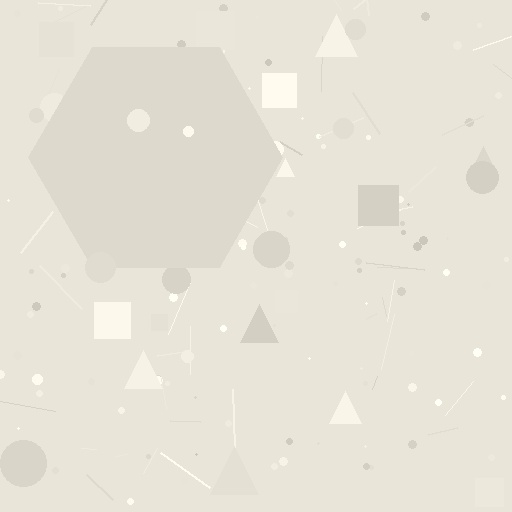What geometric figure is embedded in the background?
A hexagon is embedded in the background.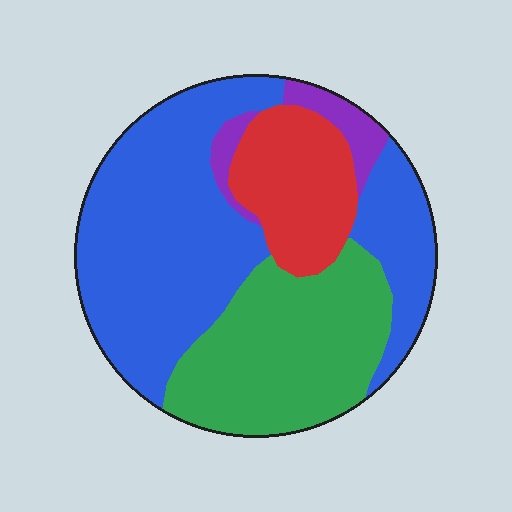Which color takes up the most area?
Blue, at roughly 50%.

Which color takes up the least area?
Purple, at roughly 5%.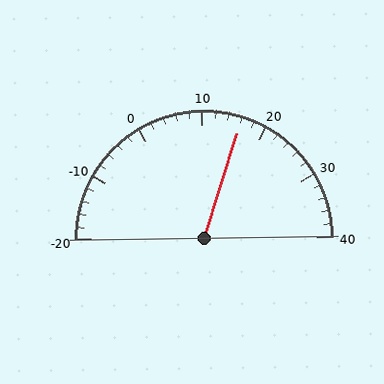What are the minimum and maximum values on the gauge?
The gauge ranges from -20 to 40.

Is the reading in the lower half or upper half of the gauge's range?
The reading is in the upper half of the range (-20 to 40).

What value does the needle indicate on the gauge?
The needle indicates approximately 16.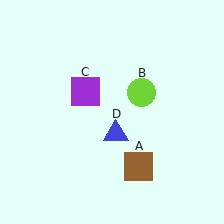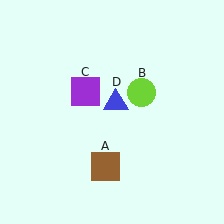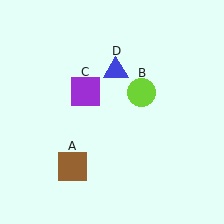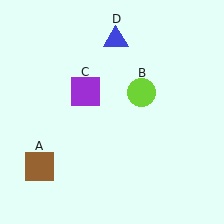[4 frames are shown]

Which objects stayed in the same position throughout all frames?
Lime circle (object B) and purple square (object C) remained stationary.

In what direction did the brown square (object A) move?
The brown square (object A) moved left.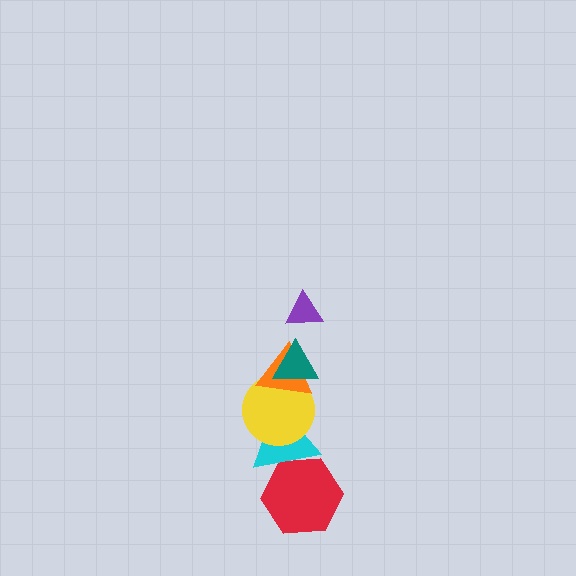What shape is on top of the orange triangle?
The teal triangle is on top of the orange triangle.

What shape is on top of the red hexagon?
The cyan triangle is on top of the red hexagon.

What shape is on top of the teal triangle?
The purple triangle is on top of the teal triangle.